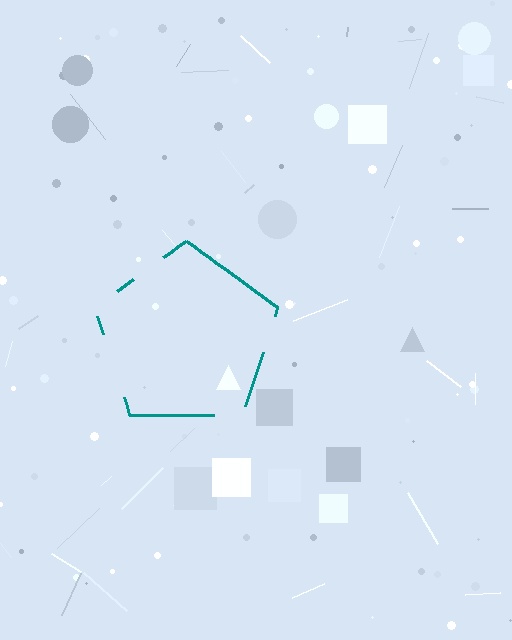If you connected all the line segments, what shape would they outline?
They would outline a pentagon.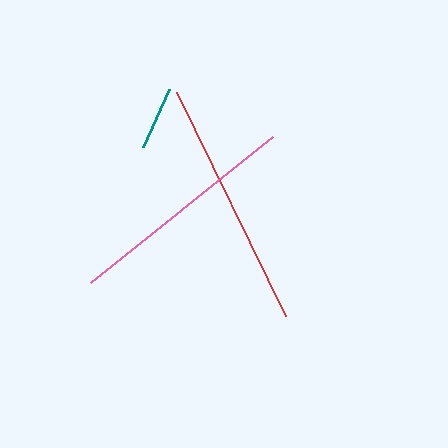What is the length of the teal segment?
The teal segment is approximately 63 pixels long.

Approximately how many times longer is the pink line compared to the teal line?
The pink line is approximately 3.7 times the length of the teal line.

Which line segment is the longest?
The red line is the longest at approximately 249 pixels.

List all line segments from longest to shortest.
From longest to shortest: red, pink, teal.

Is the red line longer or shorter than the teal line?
The red line is longer than the teal line.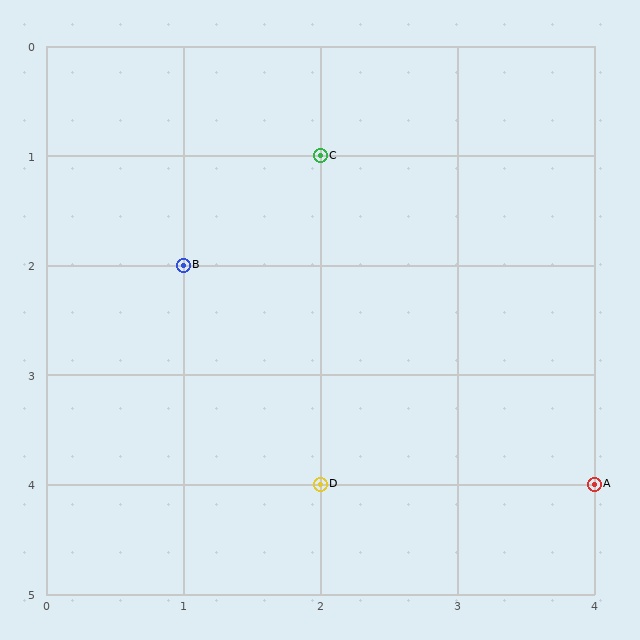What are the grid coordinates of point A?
Point A is at grid coordinates (4, 4).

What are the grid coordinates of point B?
Point B is at grid coordinates (1, 2).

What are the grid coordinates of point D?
Point D is at grid coordinates (2, 4).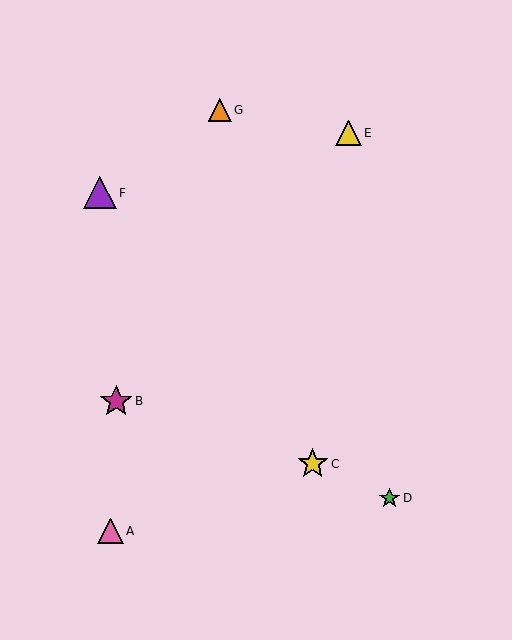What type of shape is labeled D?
Shape D is a green star.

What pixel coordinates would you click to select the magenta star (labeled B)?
Click at (116, 401) to select the magenta star B.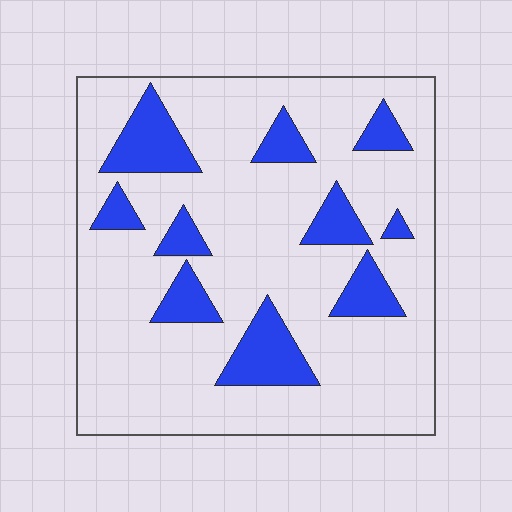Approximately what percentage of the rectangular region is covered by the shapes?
Approximately 20%.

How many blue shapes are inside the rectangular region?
10.